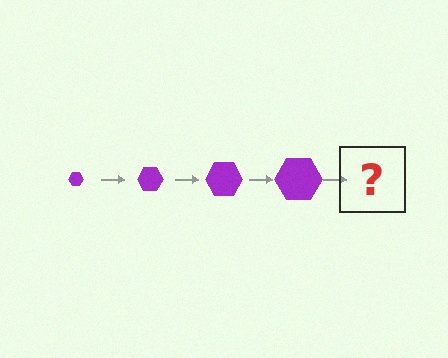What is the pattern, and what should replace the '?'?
The pattern is that the hexagon gets progressively larger each step. The '?' should be a purple hexagon, larger than the previous one.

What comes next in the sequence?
The next element should be a purple hexagon, larger than the previous one.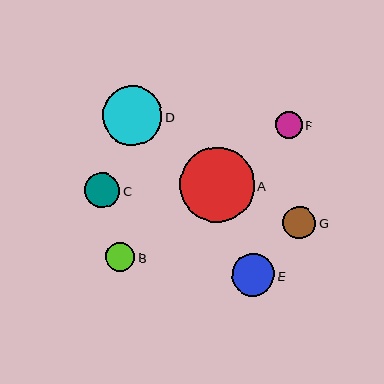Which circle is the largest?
Circle A is the largest with a size of approximately 75 pixels.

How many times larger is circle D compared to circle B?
Circle D is approximately 2.0 times the size of circle B.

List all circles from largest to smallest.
From largest to smallest: A, D, E, C, G, B, F.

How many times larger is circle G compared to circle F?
Circle G is approximately 1.2 times the size of circle F.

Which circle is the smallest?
Circle F is the smallest with a size of approximately 27 pixels.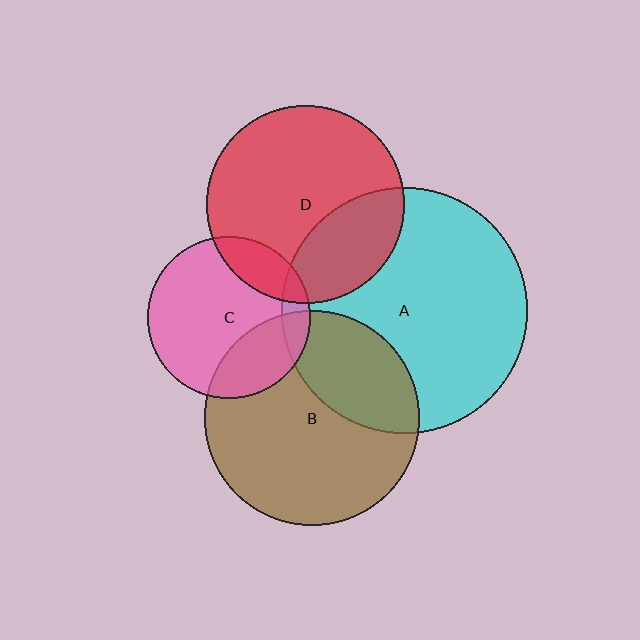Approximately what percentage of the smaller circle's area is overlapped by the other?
Approximately 30%.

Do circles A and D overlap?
Yes.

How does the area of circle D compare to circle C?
Approximately 1.5 times.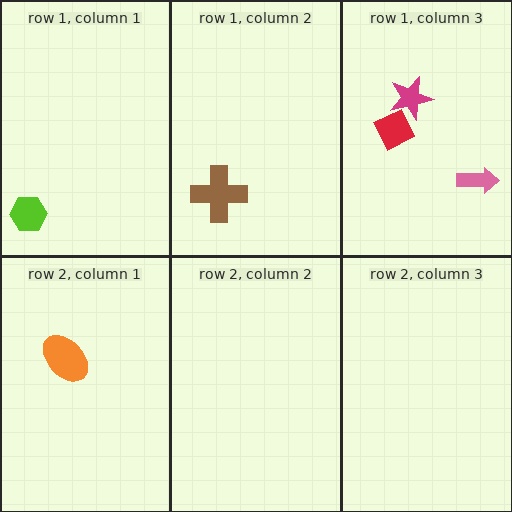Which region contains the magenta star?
The row 1, column 3 region.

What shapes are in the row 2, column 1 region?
The orange ellipse.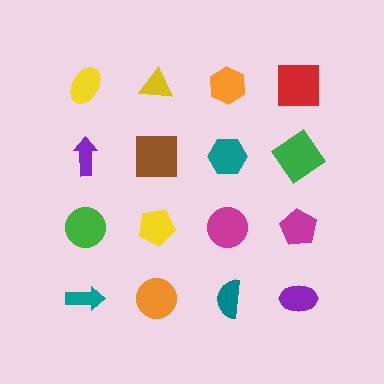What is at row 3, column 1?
A green circle.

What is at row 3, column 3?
A magenta circle.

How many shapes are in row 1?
4 shapes.